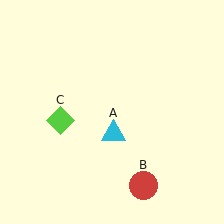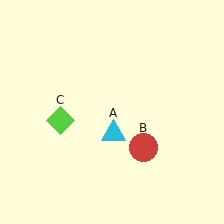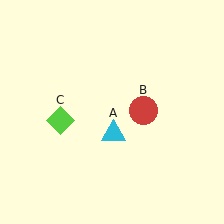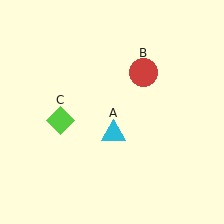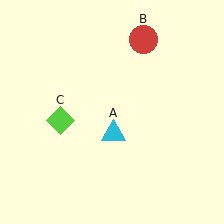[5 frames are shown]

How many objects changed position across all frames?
1 object changed position: red circle (object B).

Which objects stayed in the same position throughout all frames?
Cyan triangle (object A) and lime diamond (object C) remained stationary.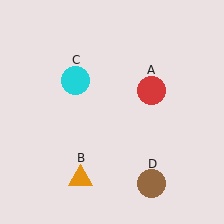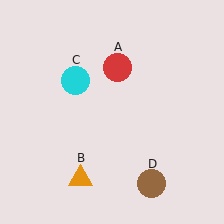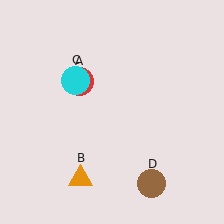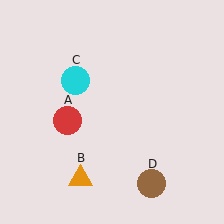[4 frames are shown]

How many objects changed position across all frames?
1 object changed position: red circle (object A).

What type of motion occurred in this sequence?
The red circle (object A) rotated counterclockwise around the center of the scene.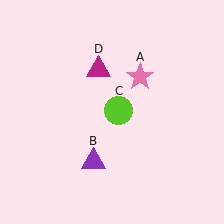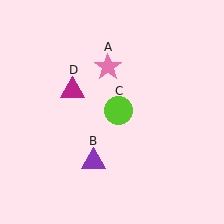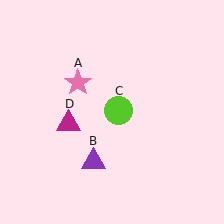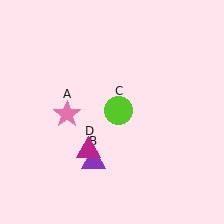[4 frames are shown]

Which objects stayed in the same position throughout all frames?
Purple triangle (object B) and lime circle (object C) remained stationary.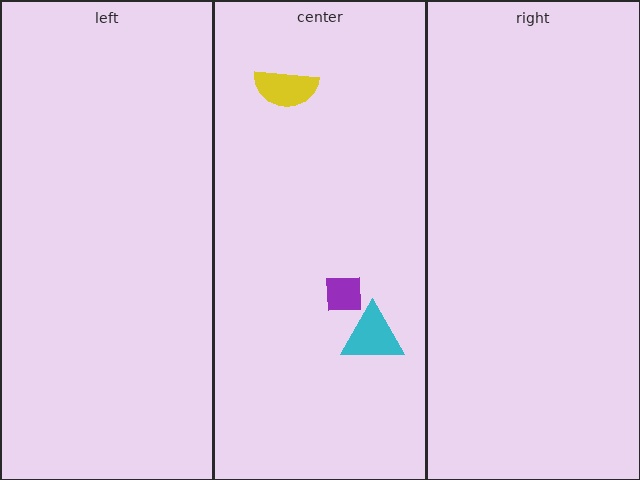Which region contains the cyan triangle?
The center region.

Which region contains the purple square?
The center region.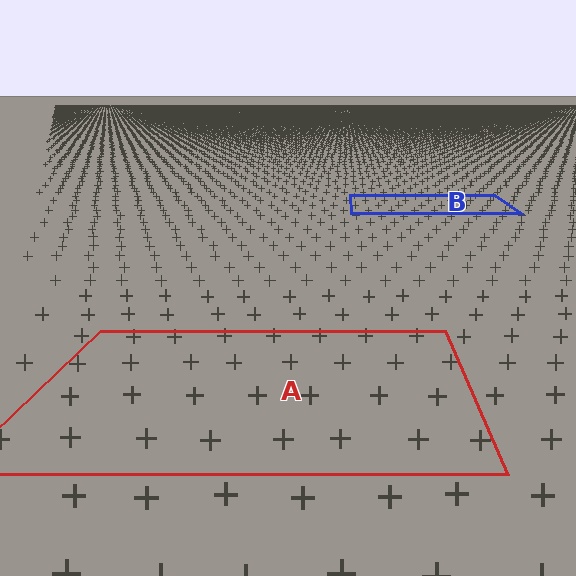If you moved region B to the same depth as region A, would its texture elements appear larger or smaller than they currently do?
They would appear larger. At a closer depth, the same texture elements are projected at a bigger on-screen size.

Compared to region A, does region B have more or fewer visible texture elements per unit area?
Region B has more texture elements per unit area — they are packed more densely because it is farther away.